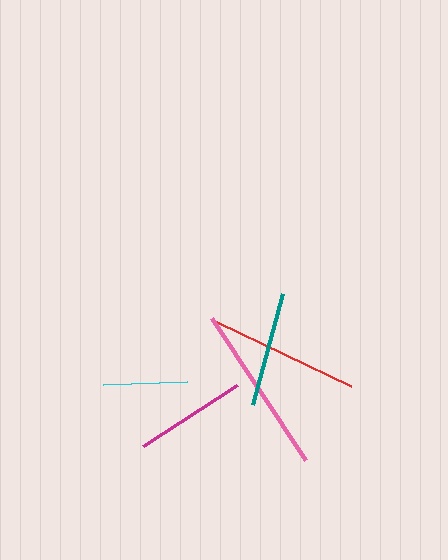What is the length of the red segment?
The red segment is approximately 149 pixels long.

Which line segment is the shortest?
The cyan line is the shortest at approximately 84 pixels.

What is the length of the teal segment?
The teal segment is approximately 115 pixels long.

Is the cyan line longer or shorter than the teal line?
The teal line is longer than the cyan line.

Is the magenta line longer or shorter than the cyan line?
The magenta line is longer than the cyan line.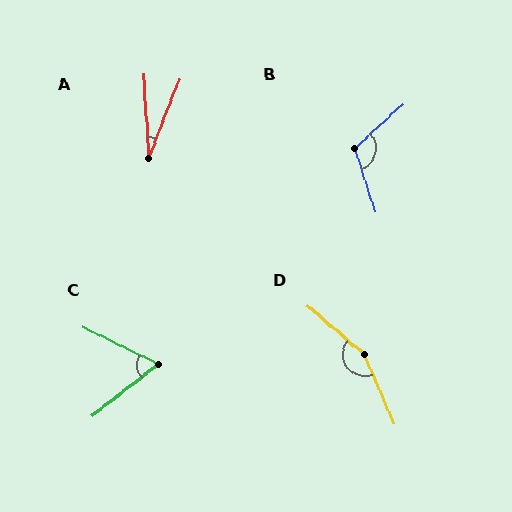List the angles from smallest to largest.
A (24°), C (64°), B (114°), D (154°).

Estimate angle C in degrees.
Approximately 64 degrees.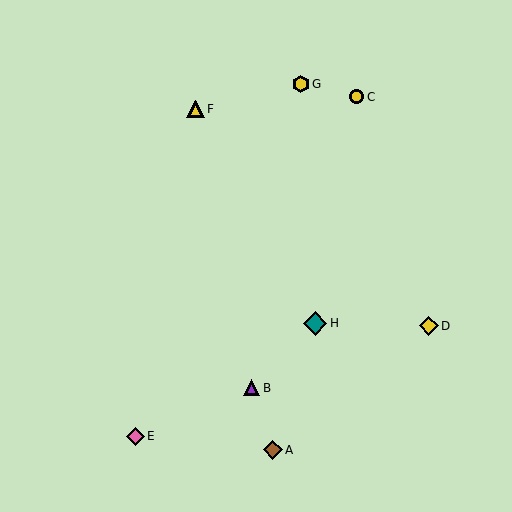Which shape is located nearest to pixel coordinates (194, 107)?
The yellow triangle (labeled F) at (196, 109) is nearest to that location.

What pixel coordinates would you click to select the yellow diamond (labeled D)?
Click at (429, 326) to select the yellow diamond D.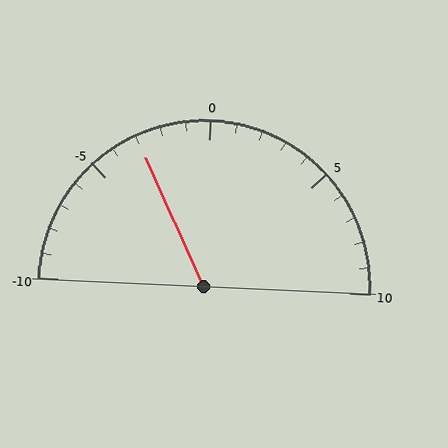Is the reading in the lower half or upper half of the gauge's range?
The reading is in the lower half of the range (-10 to 10).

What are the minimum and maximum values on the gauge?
The gauge ranges from -10 to 10.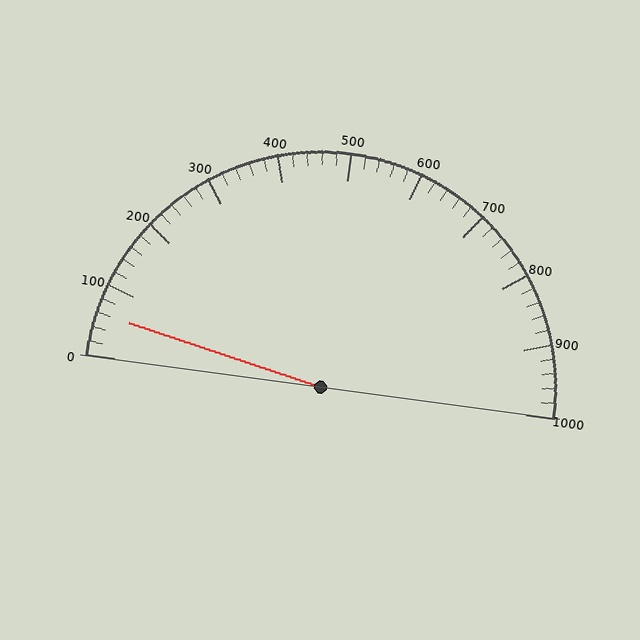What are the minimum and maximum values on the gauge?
The gauge ranges from 0 to 1000.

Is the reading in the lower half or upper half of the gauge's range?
The reading is in the lower half of the range (0 to 1000).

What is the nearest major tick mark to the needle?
The nearest major tick mark is 100.